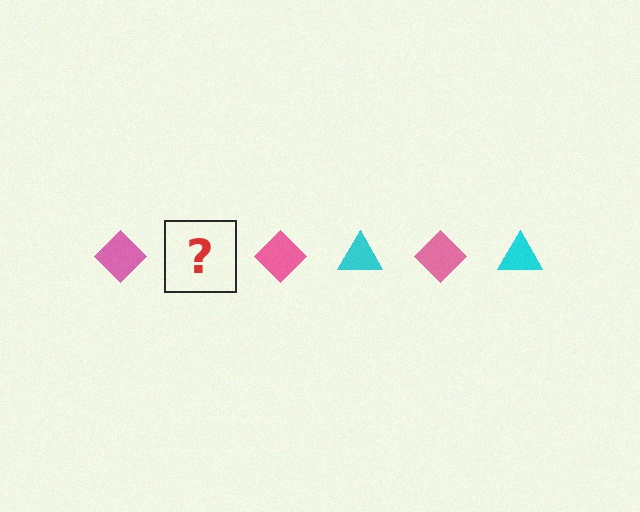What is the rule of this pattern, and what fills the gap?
The rule is that the pattern alternates between pink diamond and cyan triangle. The gap should be filled with a cyan triangle.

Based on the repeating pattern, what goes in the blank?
The blank should be a cyan triangle.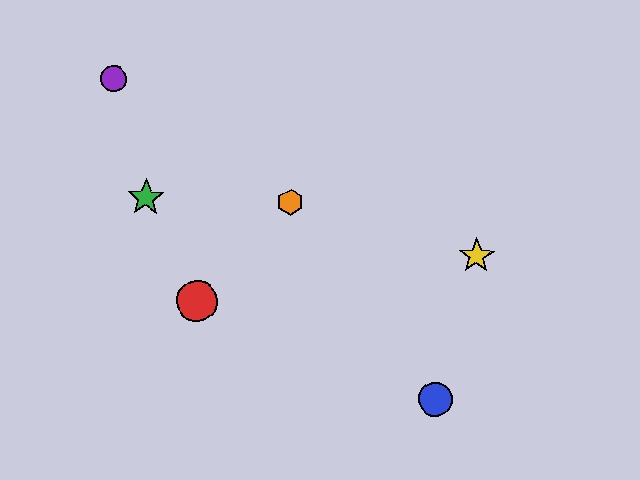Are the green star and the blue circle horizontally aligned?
No, the green star is at y≈198 and the blue circle is at y≈399.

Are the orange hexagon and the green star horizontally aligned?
Yes, both are at y≈202.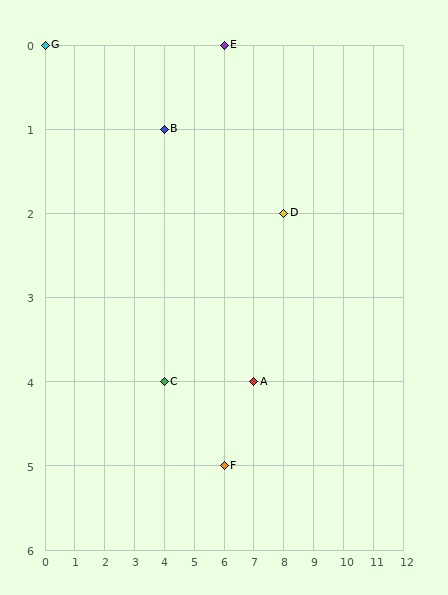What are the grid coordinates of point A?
Point A is at grid coordinates (7, 4).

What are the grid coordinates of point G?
Point G is at grid coordinates (0, 0).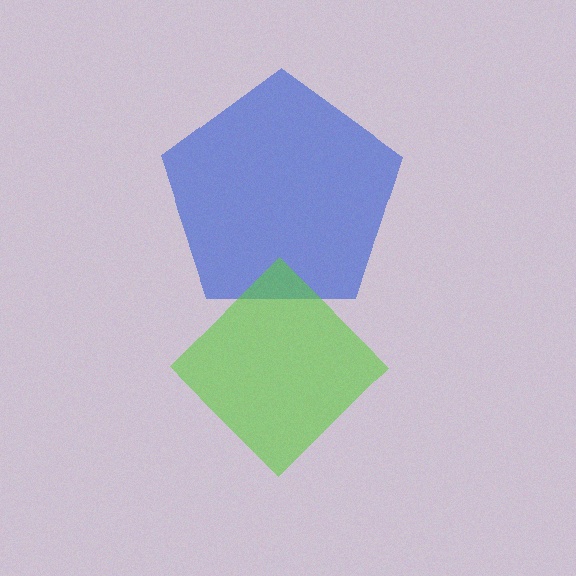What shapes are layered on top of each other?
The layered shapes are: a blue pentagon, a lime diamond.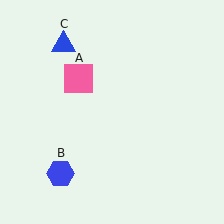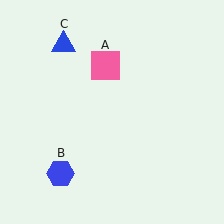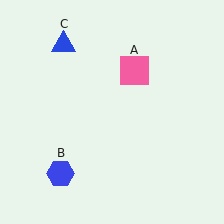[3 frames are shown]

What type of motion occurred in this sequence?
The pink square (object A) rotated clockwise around the center of the scene.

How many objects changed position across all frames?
1 object changed position: pink square (object A).